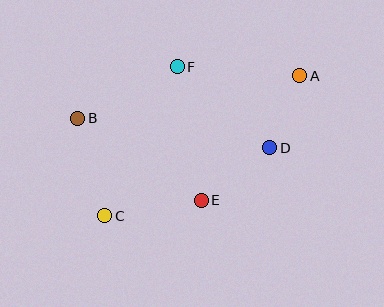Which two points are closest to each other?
Points A and D are closest to each other.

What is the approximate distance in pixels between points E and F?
The distance between E and F is approximately 136 pixels.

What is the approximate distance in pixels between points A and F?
The distance between A and F is approximately 122 pixels.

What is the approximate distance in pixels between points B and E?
The distance between B and E is approximately 149 pixels.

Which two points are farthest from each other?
Points A and C are farthest from each other.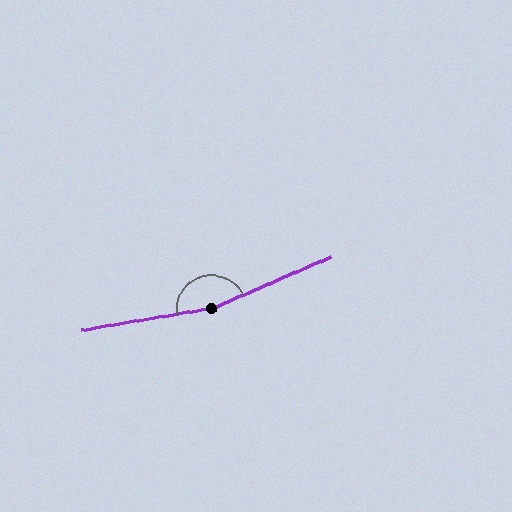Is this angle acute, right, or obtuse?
It is obtuse.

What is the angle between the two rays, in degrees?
Approximately 166 degrees.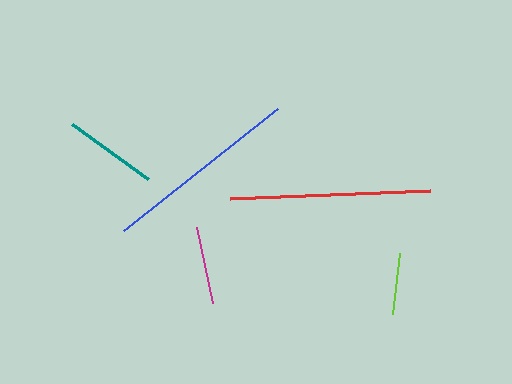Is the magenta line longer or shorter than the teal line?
The teal line is longer than the magenta line.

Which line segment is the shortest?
The lime line is the shortest at approximately 62 pixels.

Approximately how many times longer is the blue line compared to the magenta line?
The blue line is approximately 2.5 times the length of the magenta line.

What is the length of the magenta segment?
The magenta segment is approximately 77 pixels long.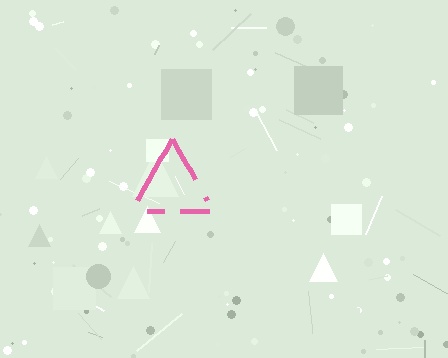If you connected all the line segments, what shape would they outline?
They would outline a triangle.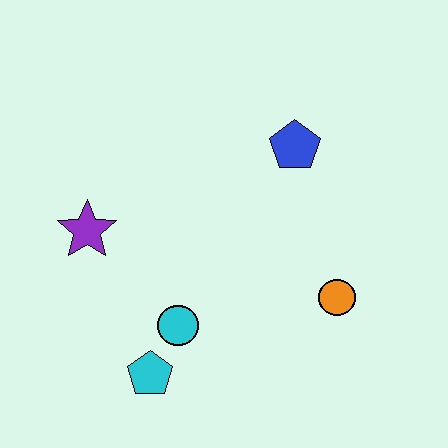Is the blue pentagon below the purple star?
No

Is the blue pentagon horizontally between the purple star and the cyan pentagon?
No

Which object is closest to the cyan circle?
The cyan pentagon is closest to the cyan circle.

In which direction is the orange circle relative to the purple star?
The orange circle is to the right of the purple star.